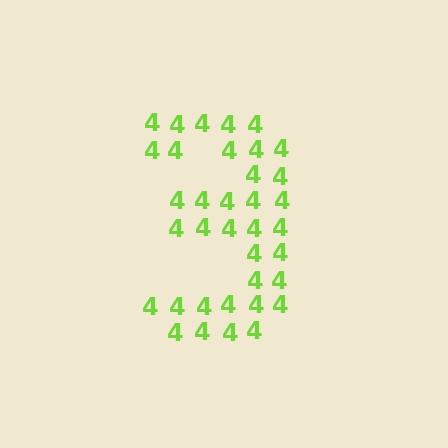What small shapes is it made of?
It is made of small digit 4's.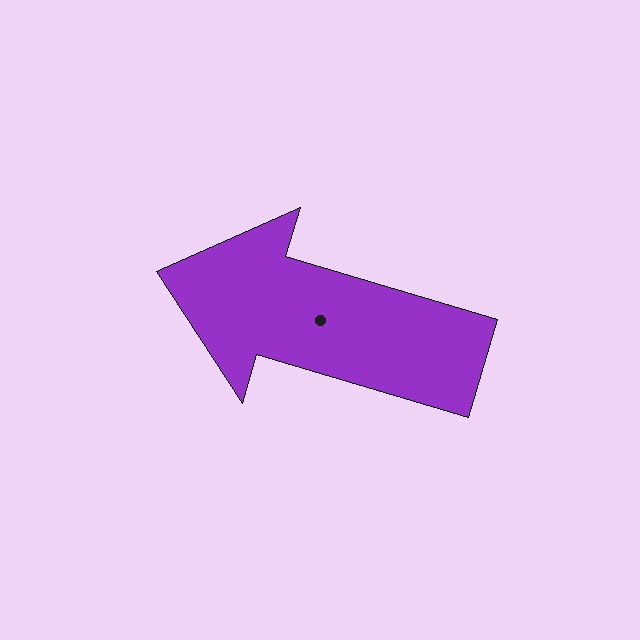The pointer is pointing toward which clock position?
Roughly 10 o'clock.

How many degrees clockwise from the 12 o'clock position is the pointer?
Approximately 287 degrees.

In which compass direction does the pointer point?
West.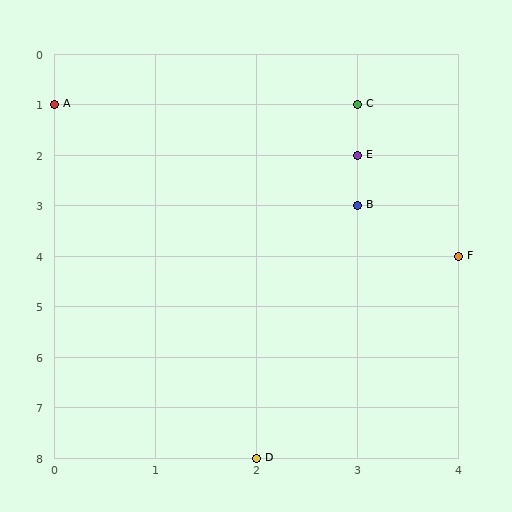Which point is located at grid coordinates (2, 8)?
Point D is at (2, 8).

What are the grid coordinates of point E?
Point E is at grid coordinates (3, 2).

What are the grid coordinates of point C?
Point C is at grid coordinates (3, 1).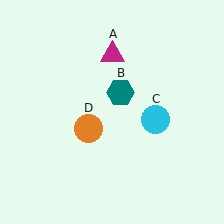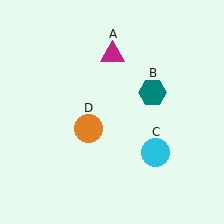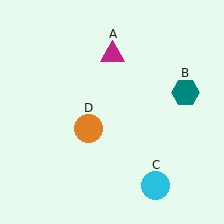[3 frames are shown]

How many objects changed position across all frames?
2 objects changed position: teal hexagon (object B), cyan circle (object C).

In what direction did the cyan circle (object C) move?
The cyan circle (object C) moved down.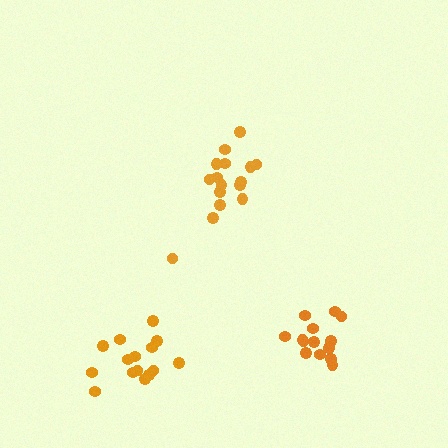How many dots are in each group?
Group 1: 15 dots, Group 2: 16 dots, Group 3: 14 dots (45 total).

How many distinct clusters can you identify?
There are 3 distinct clusters.